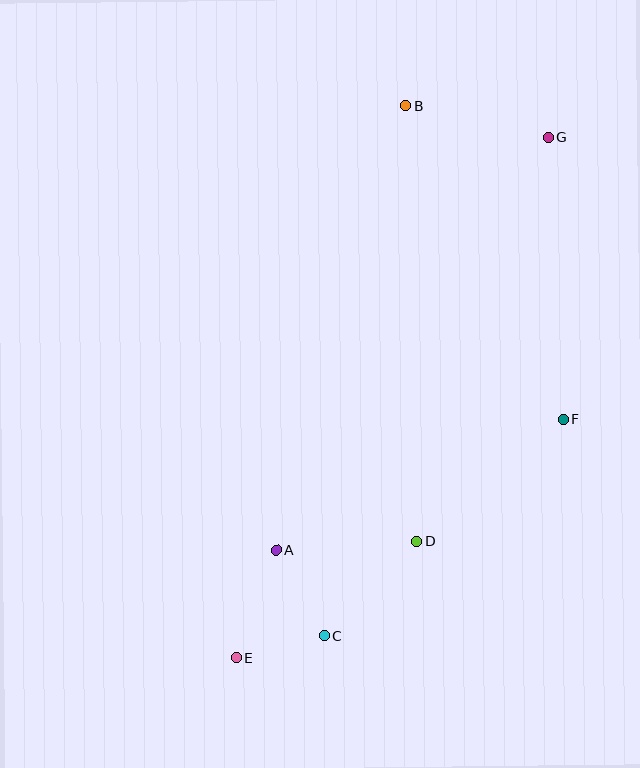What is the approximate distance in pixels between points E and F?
The distance between E and F is approximately 405 pixels.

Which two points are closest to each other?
Points C and E are closest to each other.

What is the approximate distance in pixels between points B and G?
The distance between B and G is approximately 146 pixels.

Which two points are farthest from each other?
Points E and G are farthest from each other.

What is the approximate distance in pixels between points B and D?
The distance between B and D is approximately 436 pixels.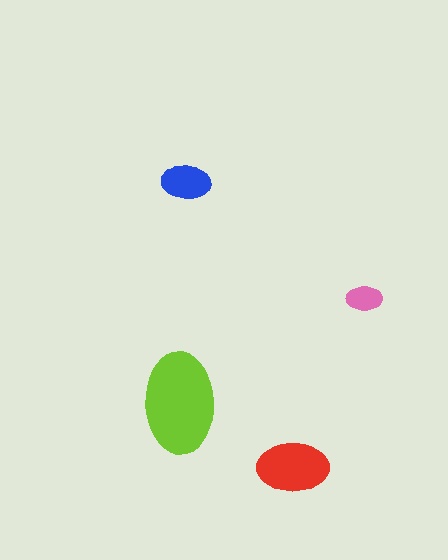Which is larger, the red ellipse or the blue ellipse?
The red one.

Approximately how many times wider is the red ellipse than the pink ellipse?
About 2 times wider.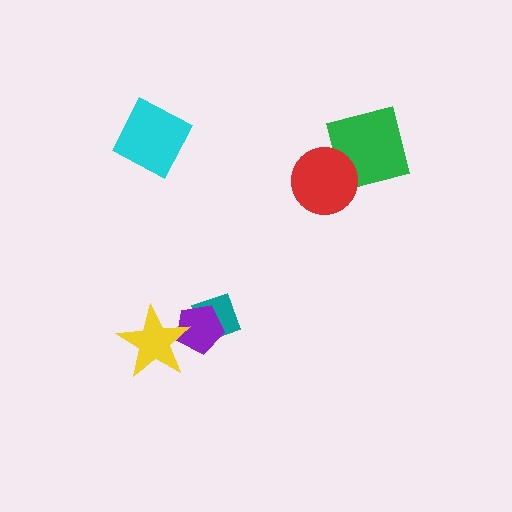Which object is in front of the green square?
The red circle is in front of the green square.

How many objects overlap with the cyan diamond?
0 objects overlap with the cyan diamond.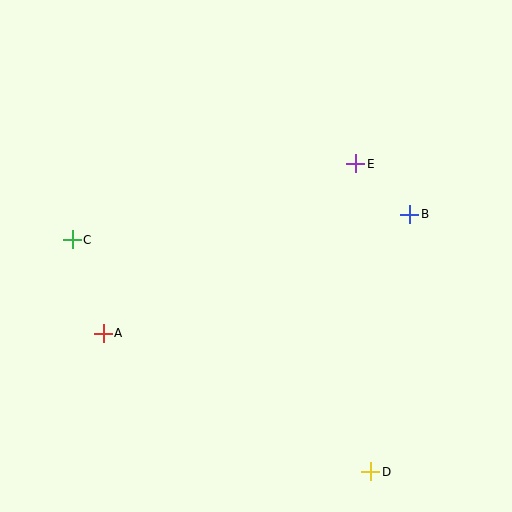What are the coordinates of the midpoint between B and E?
The midpoint between B and E is at (383, 189).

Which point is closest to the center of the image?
Point E at (356, 164) is closest to the center.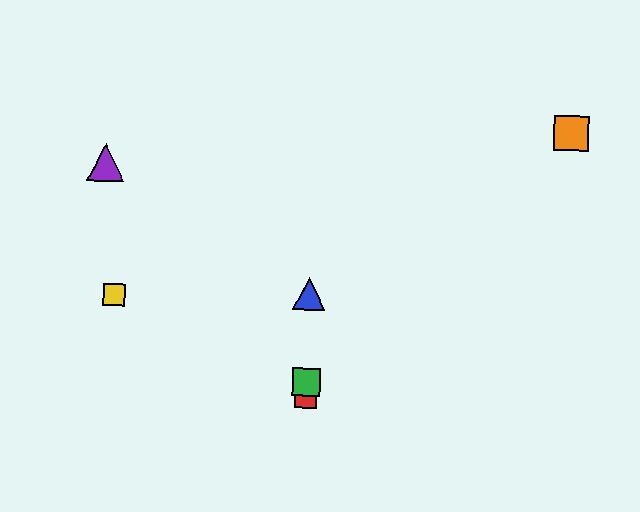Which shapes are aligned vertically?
The red square, the blue triangle, the green square are aligned vertically.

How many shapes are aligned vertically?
3 shapes (the red square, the blue triangle, the green square) are aligned vertically.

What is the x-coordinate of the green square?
The green square is at x≈307.